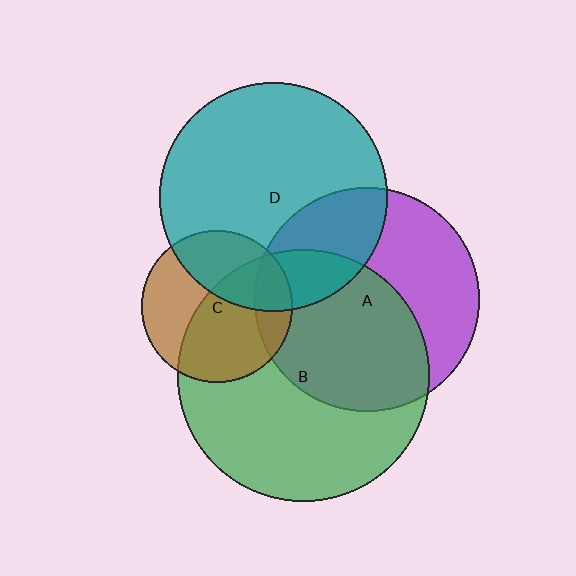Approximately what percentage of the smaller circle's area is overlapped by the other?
Approximately 55%.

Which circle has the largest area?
Circle B (green).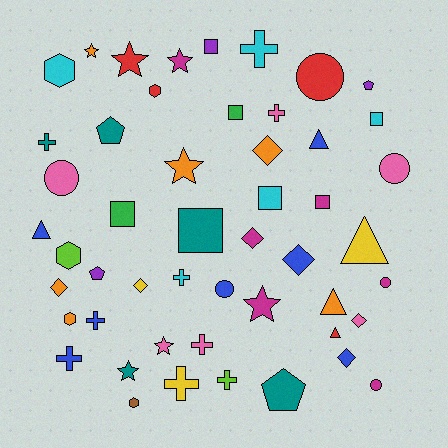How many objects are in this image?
There are 50 objects.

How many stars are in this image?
There are 7 stars.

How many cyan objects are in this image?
There are 5 cyan objects.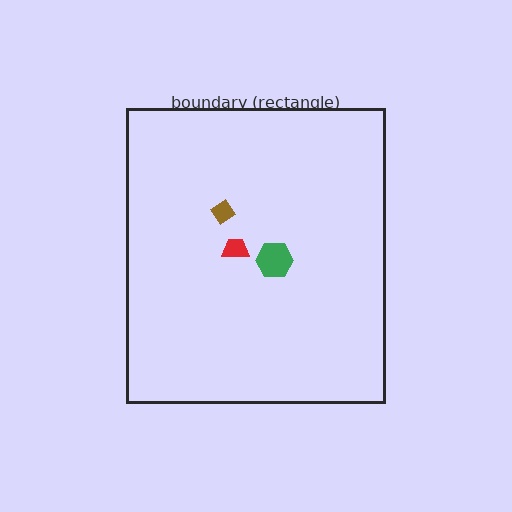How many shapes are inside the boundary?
3 inside, 0 outside.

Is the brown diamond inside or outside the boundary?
Inside.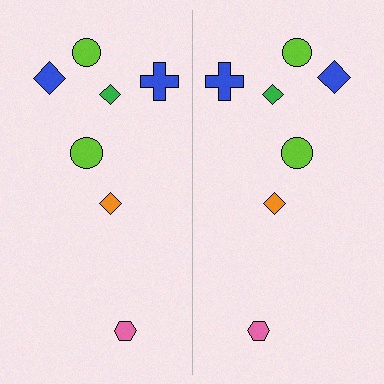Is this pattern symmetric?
Yes, this pattern has bilateral (reflection) symmetry.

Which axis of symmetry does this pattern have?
The pattern has a vertical axis of symmetry running through the center of the image.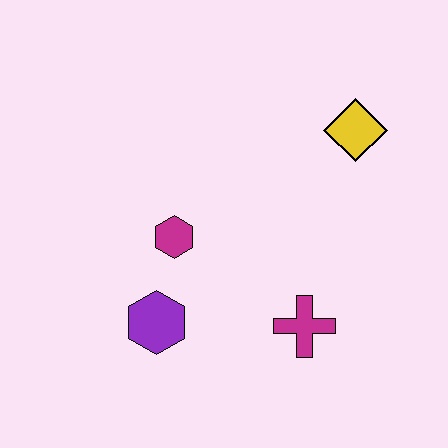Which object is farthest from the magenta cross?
The yellow diamond is farthest from the magenta cross.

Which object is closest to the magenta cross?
The purple hexagon is closest to the magenta cross.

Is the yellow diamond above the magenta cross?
Yes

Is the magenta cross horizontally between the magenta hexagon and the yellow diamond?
Yes